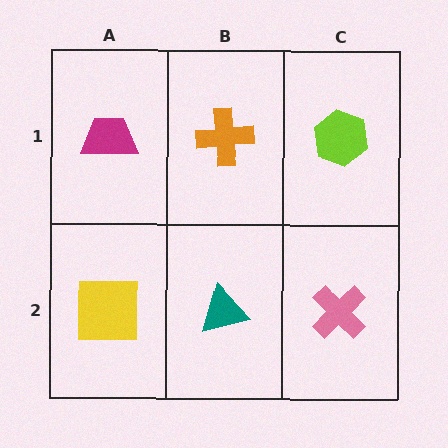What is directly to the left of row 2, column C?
A teal triangle.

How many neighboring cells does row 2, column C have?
2.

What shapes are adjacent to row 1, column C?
A pink cross (row 2, column C), an orange cross (row 1, column B).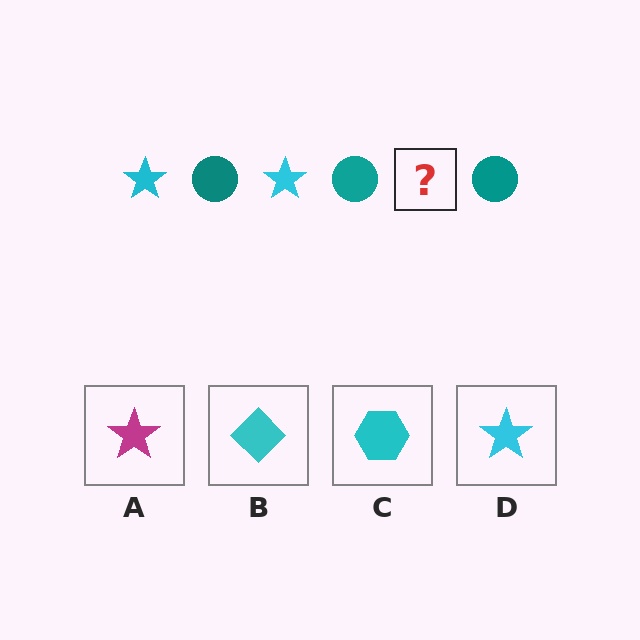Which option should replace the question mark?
Option D.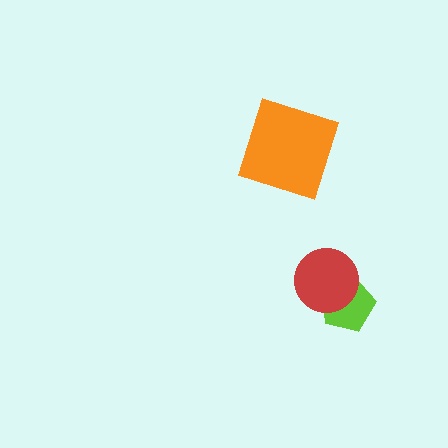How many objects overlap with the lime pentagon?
1 object overlaps with the lime pentagon.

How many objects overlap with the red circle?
1 object overlaps with the red circle.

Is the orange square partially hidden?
No, no other shape covers it.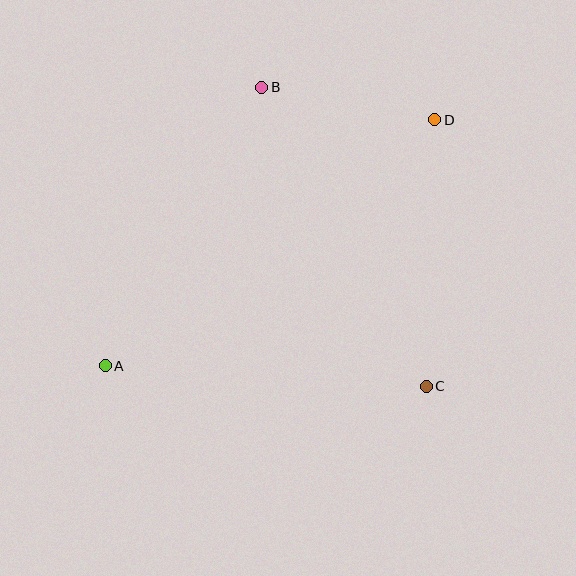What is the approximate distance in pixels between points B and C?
The distance between B and C is approximately 341 pixels.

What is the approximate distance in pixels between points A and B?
The distance between A and B is approximately 320 pixels.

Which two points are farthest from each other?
Points A and D are farthest from each other.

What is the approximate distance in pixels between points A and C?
The distance between A and C is approximately 322 pixels.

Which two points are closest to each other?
Points B and D are closest to each other.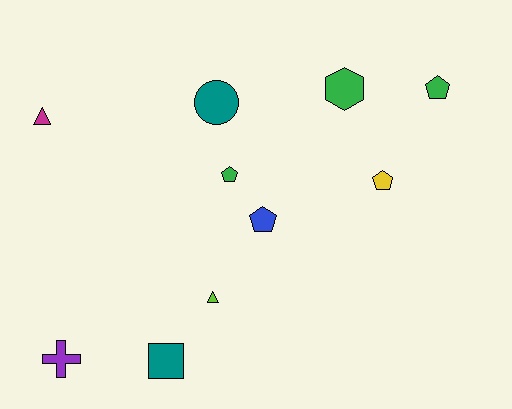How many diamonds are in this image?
There are no diamonds.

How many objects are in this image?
There are 10 objects.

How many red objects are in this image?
There are no red objects.